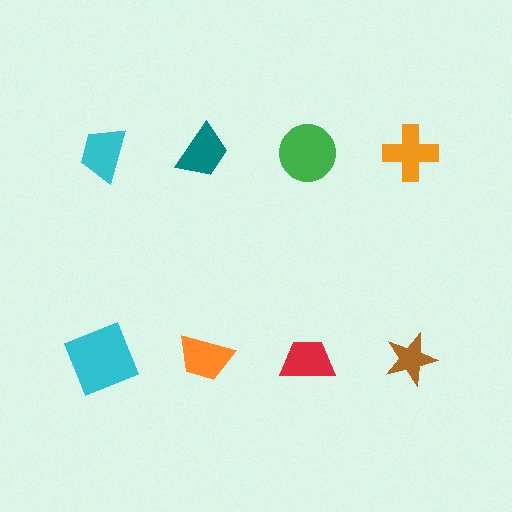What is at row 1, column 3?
A green circle.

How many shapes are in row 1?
4 shapes.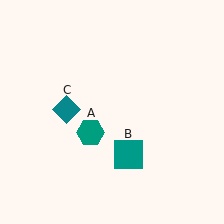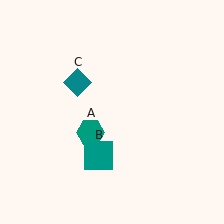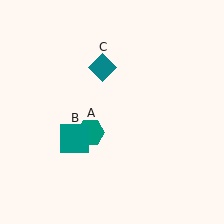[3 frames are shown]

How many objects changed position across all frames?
2 objects changed position: teal square (object B), teal diamond (object C).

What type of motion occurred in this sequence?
The teal square (object B), teal diamond (object C) rotated clockwise around the center of the scene.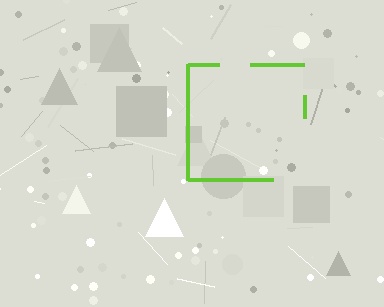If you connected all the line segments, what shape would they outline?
They would outline a square.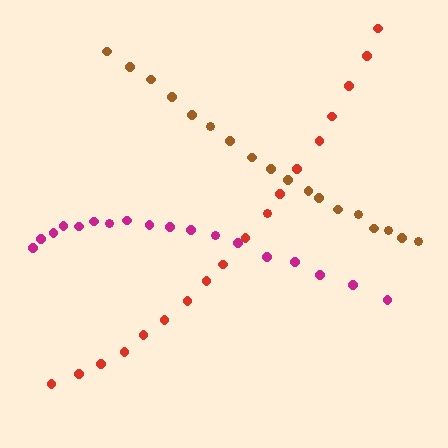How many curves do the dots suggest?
There are 3 distinct paths.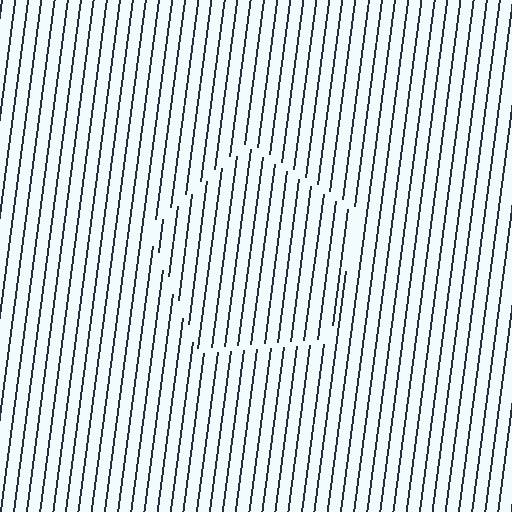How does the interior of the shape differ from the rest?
The interior of the shape contains the same grating, shifted by half a period — the contour is defined by the phase discontinuity where line-ends from the inner and outer gratings abut.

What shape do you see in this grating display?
An illusory pentagon. The interior of the shape contains the same grating, shifted by half a period — the contour is defined by the phase discontinuity where line-ends from the inner and outer gratings abut.